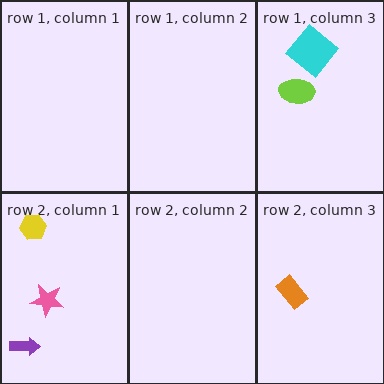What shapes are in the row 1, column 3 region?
The lime ellipse, the cyan diamond.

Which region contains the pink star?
The row 2, column 1 region.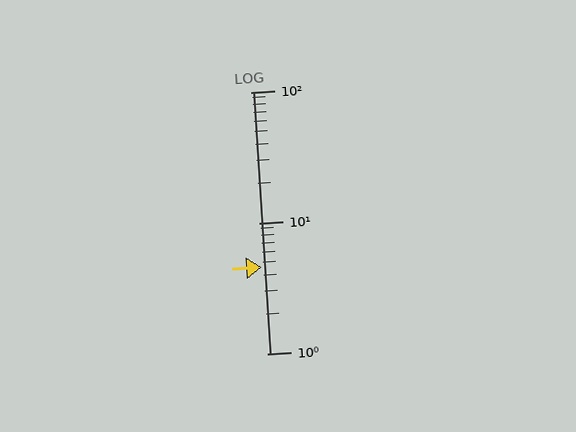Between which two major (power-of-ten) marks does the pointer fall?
The pointer is between 1 and 10.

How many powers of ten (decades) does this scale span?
The scale spans 2 decades, from 1 to 100.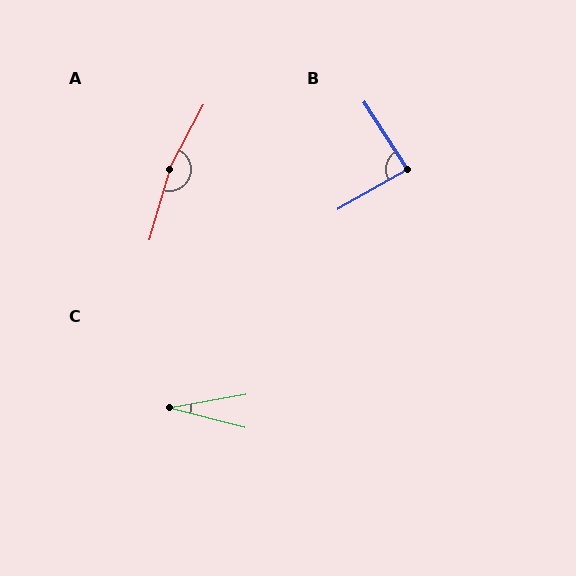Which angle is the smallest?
C, at approximately 25 degrees.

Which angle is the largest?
A, at approximately 168 degrees.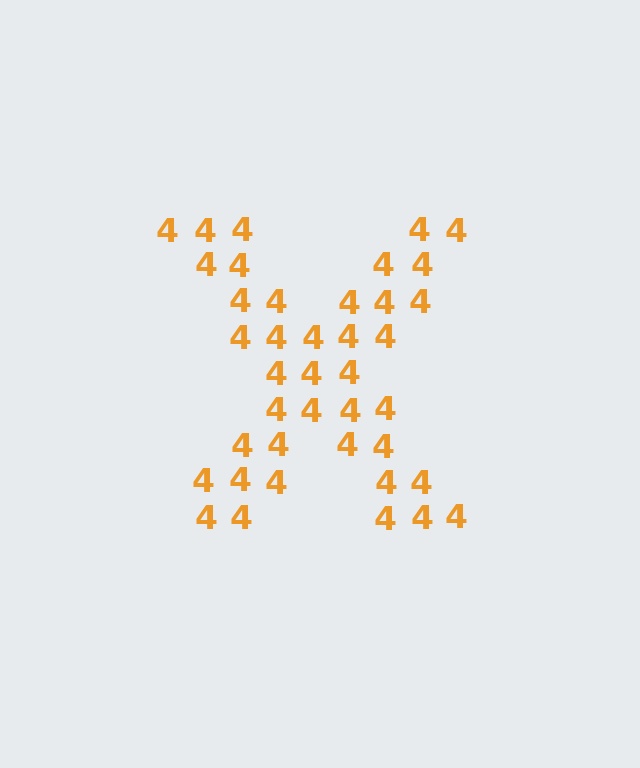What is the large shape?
The large shape is the letter X.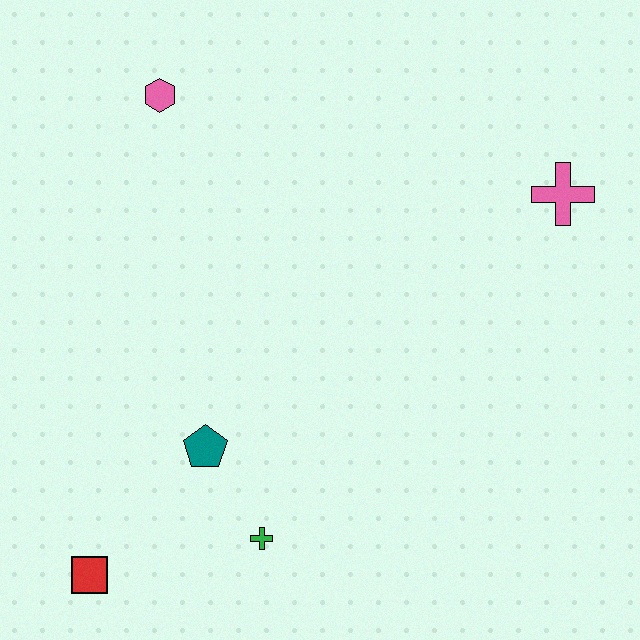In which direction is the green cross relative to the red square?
The green cross is to the right of the red square.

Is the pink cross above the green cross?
Yes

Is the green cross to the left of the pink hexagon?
No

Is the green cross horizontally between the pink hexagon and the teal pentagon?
No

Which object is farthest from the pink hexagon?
The red square is farthest from the pink hexagon.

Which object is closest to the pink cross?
The pink hexagon is closest to the pink cross.